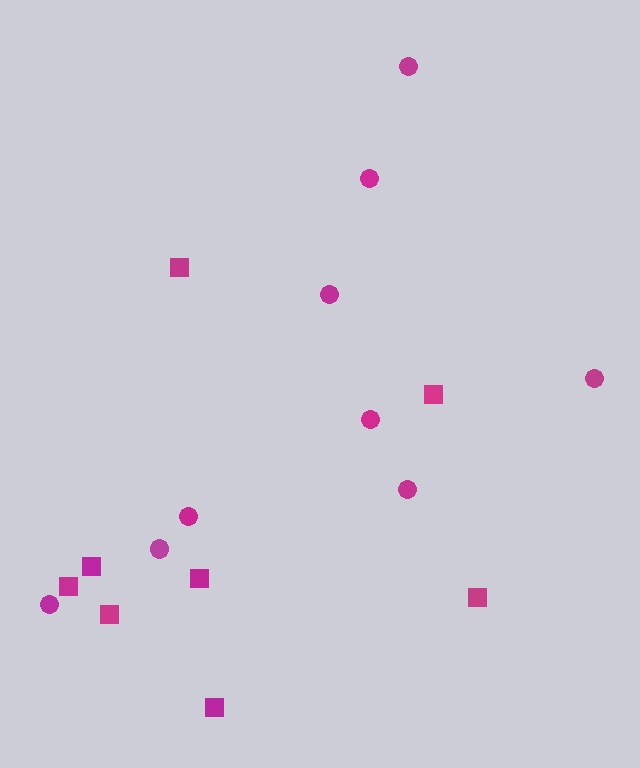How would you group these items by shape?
There are 2 groups: one group of circles (9) and one group of squares (8).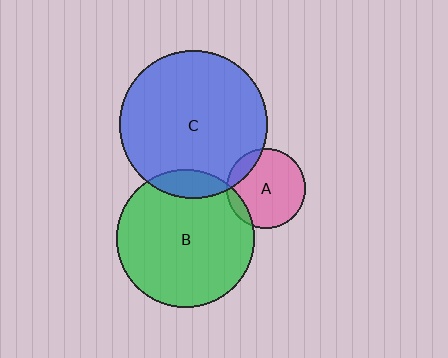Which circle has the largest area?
Circle C (blue).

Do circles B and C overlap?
Yes.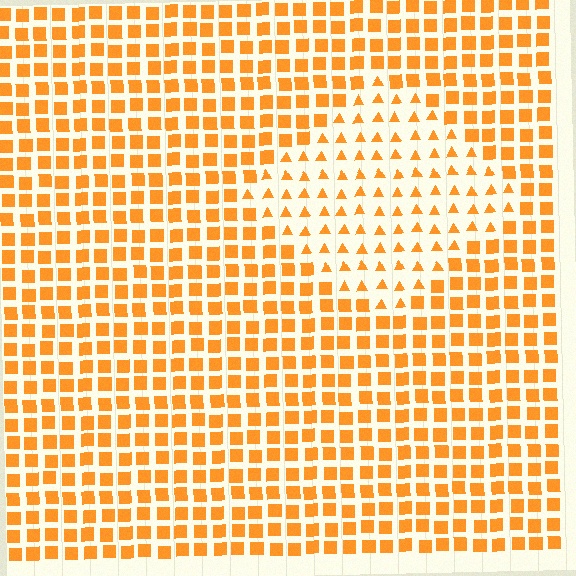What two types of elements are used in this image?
The image uses triangles inside the diamond region and squares outside it.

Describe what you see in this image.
The image is filled with small orange elements arranged in a uniform grid. A diamond-shaped region contains triangles, while the surrounding area contains squares. The boundary is defined purely by the change in element shape.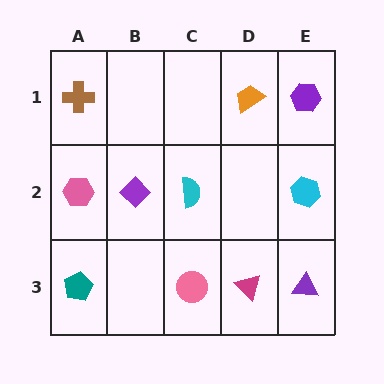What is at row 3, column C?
A pink circle.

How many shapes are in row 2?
4 shapes.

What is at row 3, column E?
A purple triangle.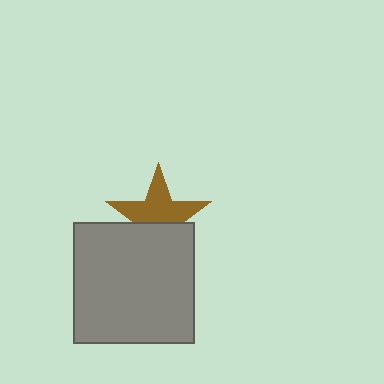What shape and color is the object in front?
The object in front is a gray square.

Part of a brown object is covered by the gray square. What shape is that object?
It is a star.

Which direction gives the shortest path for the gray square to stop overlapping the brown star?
Moving down gives the shortest separation.